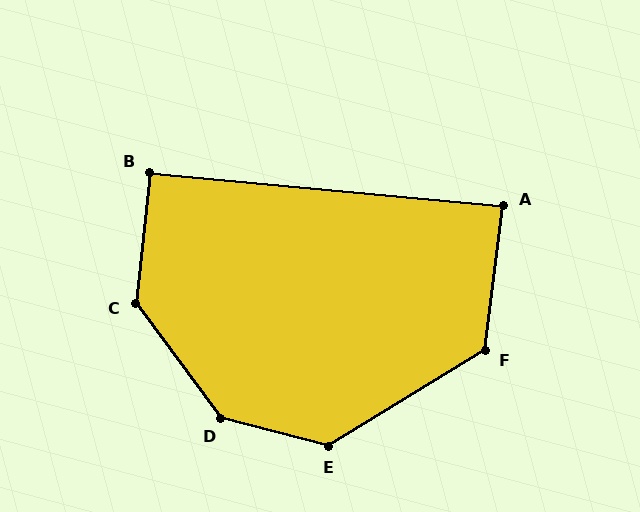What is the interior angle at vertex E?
Approximately 134 degrees (obtuse).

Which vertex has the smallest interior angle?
A, at approximately 88 degrees.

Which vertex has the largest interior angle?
D, at approximately 141 degrees.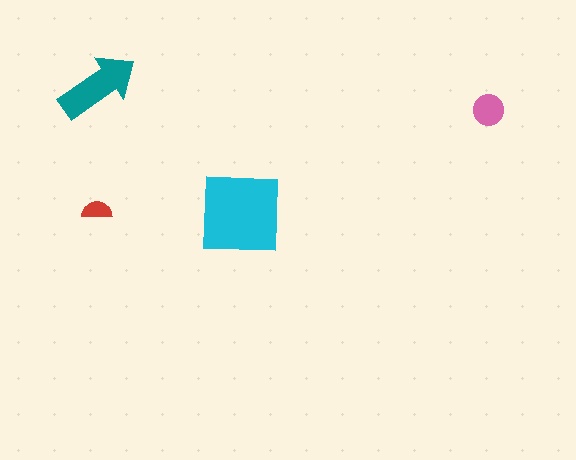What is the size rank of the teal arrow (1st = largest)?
2nd.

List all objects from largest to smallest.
The cyan square, the teal arrow, the pink circle, the red semicircle.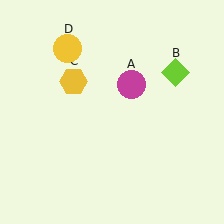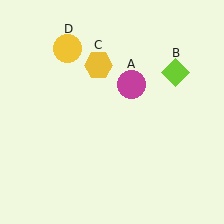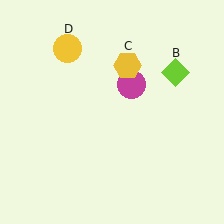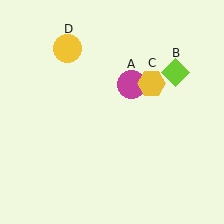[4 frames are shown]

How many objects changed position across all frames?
1 object changed position: yellow hexagon (object C).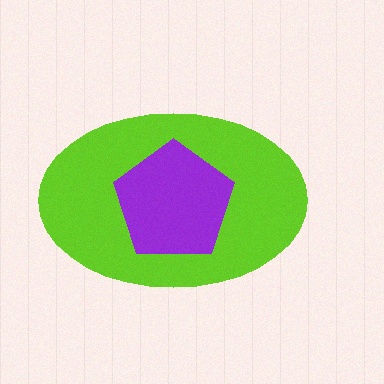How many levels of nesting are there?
2.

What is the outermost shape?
The lime ellipse.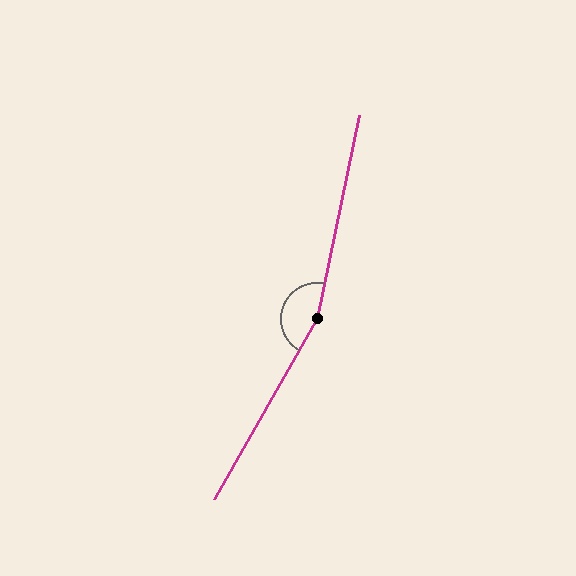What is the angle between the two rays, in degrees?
Approximately 162 degrees.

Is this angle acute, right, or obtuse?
It is obtuse.